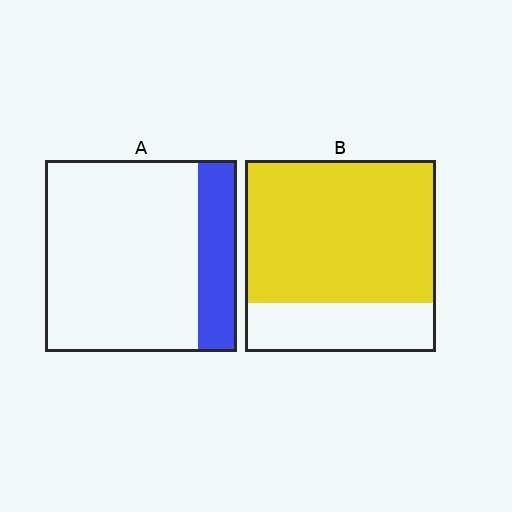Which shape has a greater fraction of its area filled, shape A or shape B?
Shape B.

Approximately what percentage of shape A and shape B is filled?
A is approximately 20% and B is approximately 75%.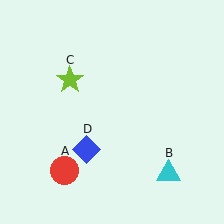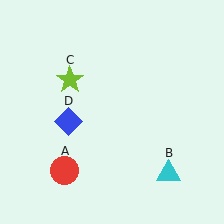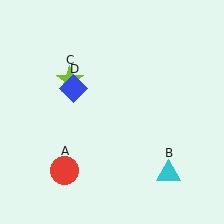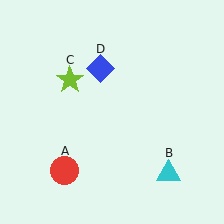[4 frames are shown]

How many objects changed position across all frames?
1 object changed position: blue diamond (object D).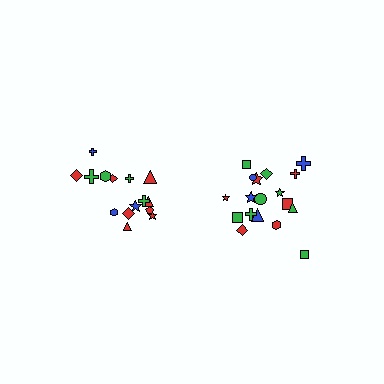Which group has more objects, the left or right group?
The right group.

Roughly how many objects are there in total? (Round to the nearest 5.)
Roughly 35 objects in total.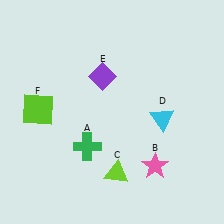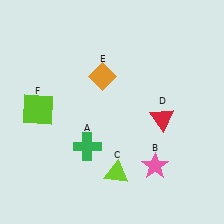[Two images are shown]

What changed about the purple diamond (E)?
In Image 1, E is purple. In Image 2, it changed to orange.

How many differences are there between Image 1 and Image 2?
There are 2 differences between the two images.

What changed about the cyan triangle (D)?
In Image 1, D is cyan. In Image 2, it changed to red.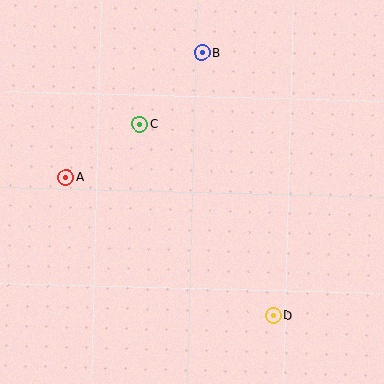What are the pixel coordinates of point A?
Point A is at (66, 177).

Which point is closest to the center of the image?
Point C at (139, 124) is closest to the center.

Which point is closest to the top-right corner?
Point B is closest to the top-right corner.